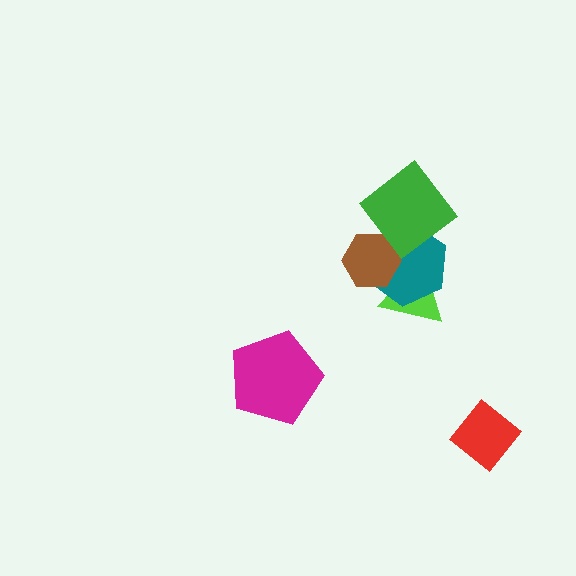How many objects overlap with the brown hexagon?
3 objects overlap with the brown hexagon.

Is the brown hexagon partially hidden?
Yes, it is partially covered by another shape.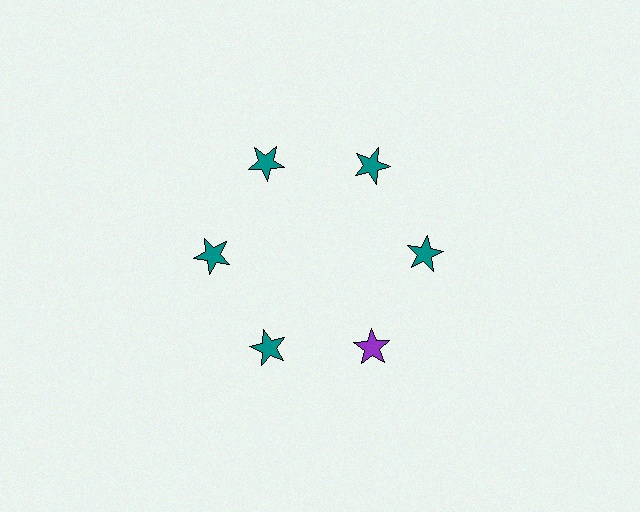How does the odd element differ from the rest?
It has a different color: purple instead of teal.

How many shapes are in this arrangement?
There are 6 shapes arranged in a ring pattern.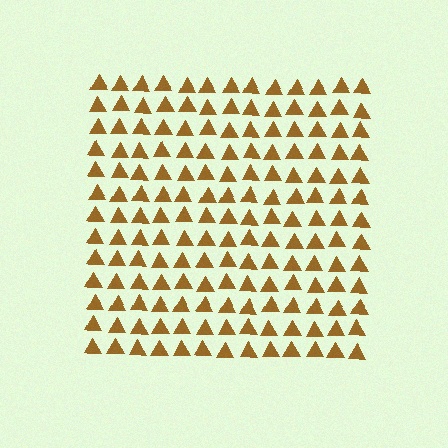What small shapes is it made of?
It is made of small triangles.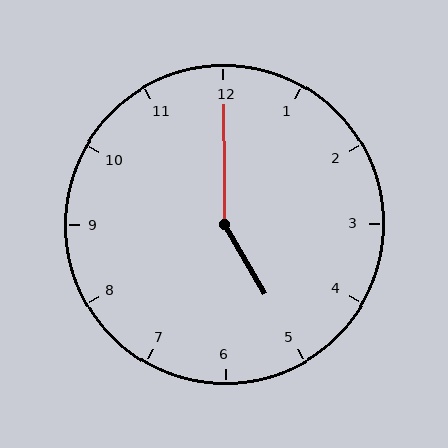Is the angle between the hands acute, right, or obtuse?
It is obtuse.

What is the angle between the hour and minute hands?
Approximately 150 degrees.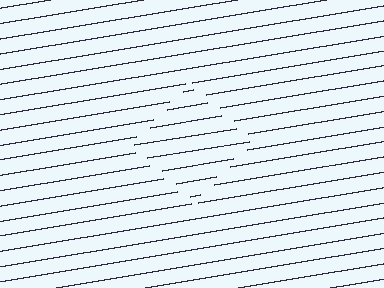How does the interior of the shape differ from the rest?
The interior of the shape contains the same grating, shifted by half a period — the contour is defined by the phase discontinuity where line-ends from the inner and outer gratings abut.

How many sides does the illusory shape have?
4 sides — the line-ends trace a square.